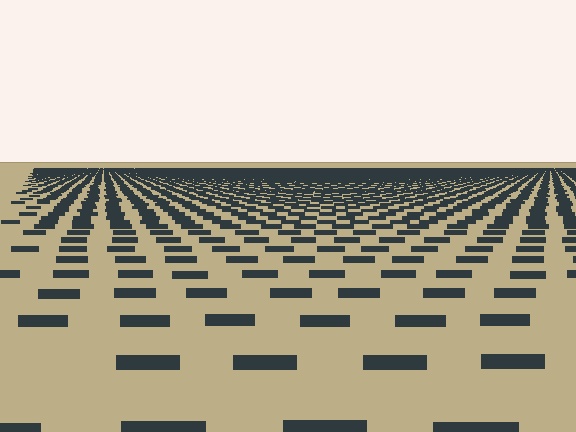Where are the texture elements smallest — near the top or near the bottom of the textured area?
Near the top.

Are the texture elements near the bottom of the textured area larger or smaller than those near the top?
Larger. Near the bottom, elements are closer to the viewer and appear at a bigger on-screen size.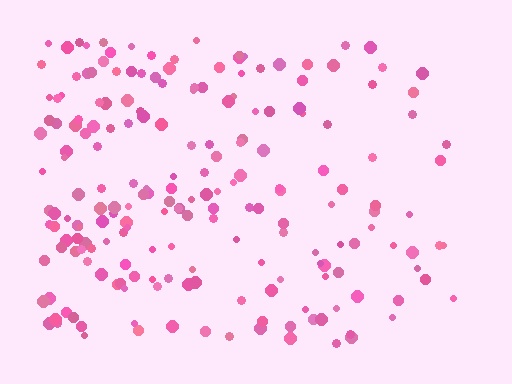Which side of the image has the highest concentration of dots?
The left.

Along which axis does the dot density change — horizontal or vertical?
Horizontal.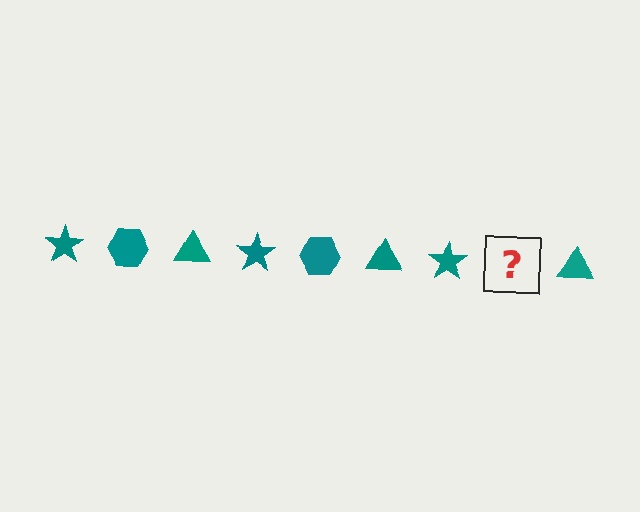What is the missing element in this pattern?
The missing element is a teal hexagon.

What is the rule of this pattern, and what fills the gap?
The rule is that the pattern cycles through star, hexagon, triangle shapes in teal. The gap should be filled with a teal hexagon.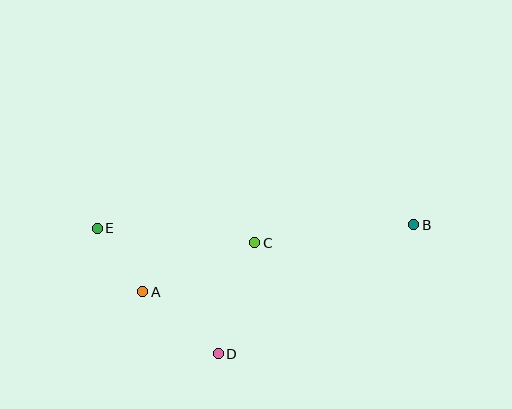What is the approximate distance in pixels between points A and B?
The distance between A and B is approximately 279 pixels.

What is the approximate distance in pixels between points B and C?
The distance between B and C is approximately 160 pixels.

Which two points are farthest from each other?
Points B and E are farthest from each other.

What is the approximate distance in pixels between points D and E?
The distance between D and E is approximately 174 pixels.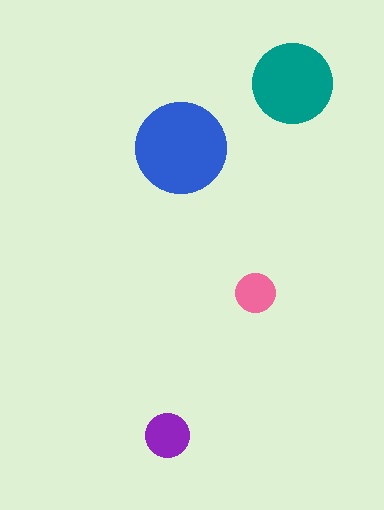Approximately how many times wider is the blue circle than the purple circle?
About 2 times wider.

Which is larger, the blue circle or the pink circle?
The blue one.